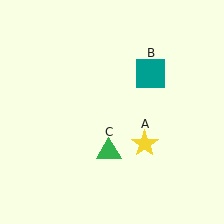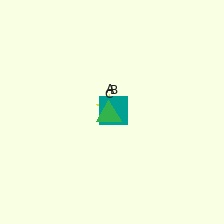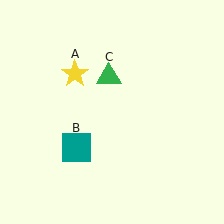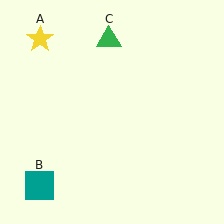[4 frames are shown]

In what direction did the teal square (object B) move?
The teal square (object B) moved down and to the left.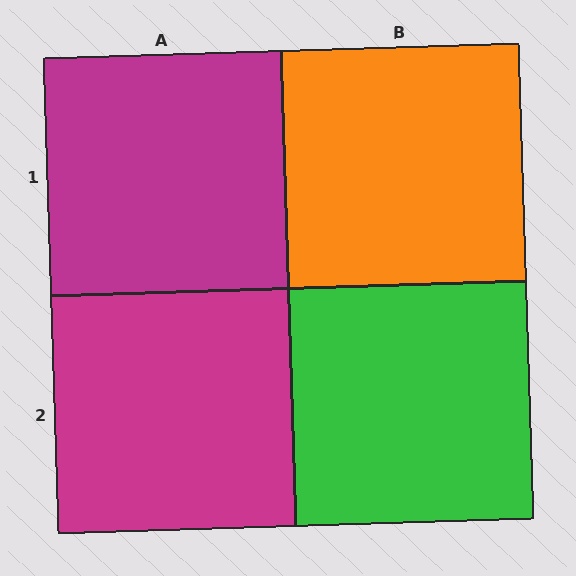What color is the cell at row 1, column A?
Magenta.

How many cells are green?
1 cell is green.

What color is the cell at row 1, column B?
Orange.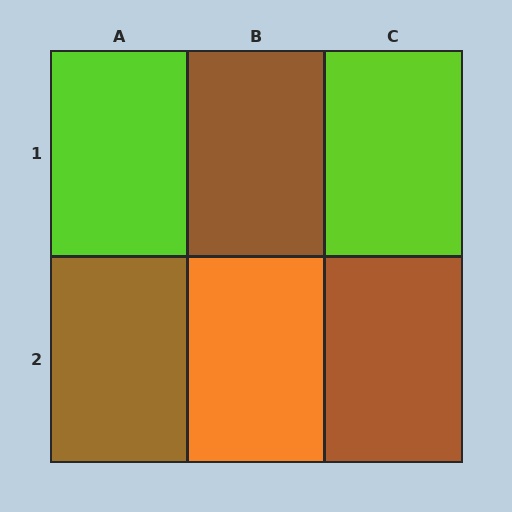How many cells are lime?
2 cells are lime.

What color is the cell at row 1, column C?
Lime.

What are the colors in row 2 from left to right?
Brown, orange, brown.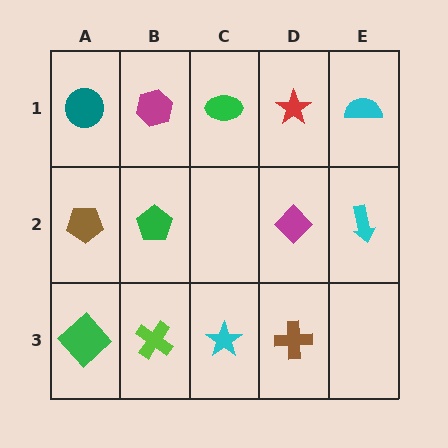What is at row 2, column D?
A magenta diamond.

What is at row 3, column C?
A cyan star.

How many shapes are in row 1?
5 shapes.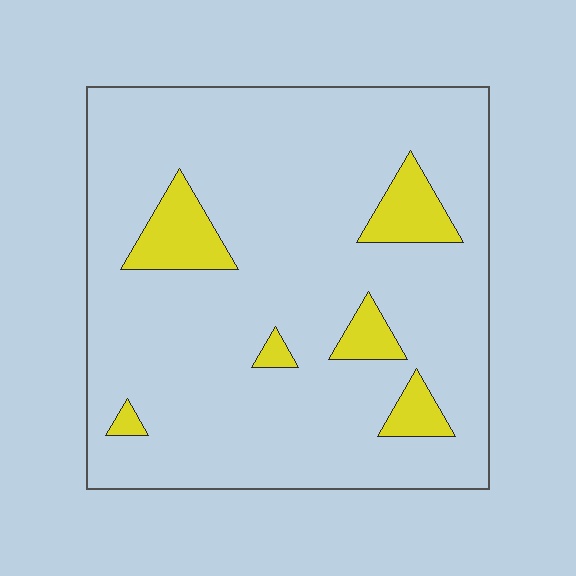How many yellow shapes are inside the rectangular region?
6.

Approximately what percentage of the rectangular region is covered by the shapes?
Approximately 10%.